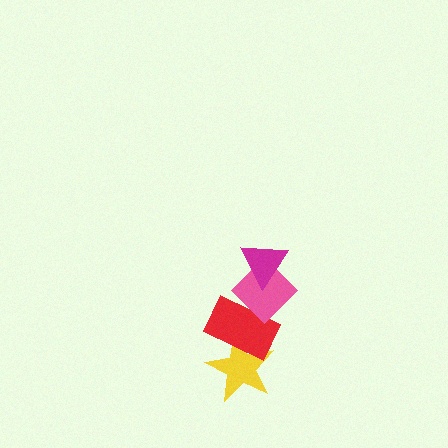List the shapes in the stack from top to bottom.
From top to bottom: the magenta triangle, the pink diamond, the red rectangle, the yellow star.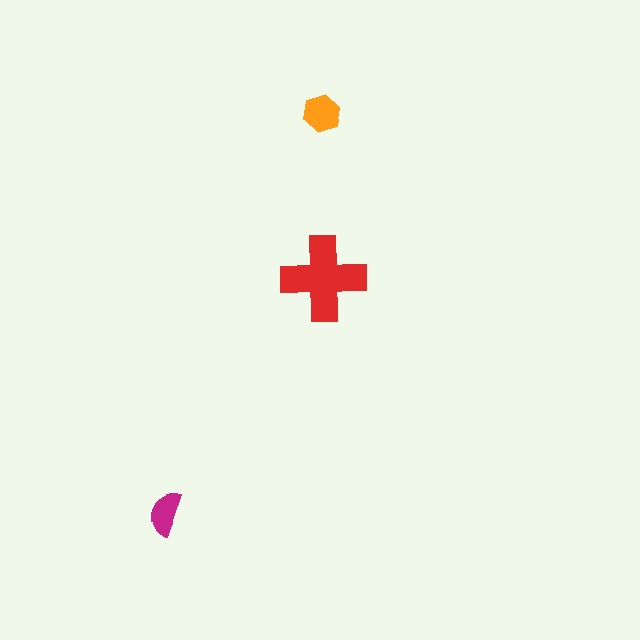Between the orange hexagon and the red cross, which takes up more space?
The red cross.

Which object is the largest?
The red cross.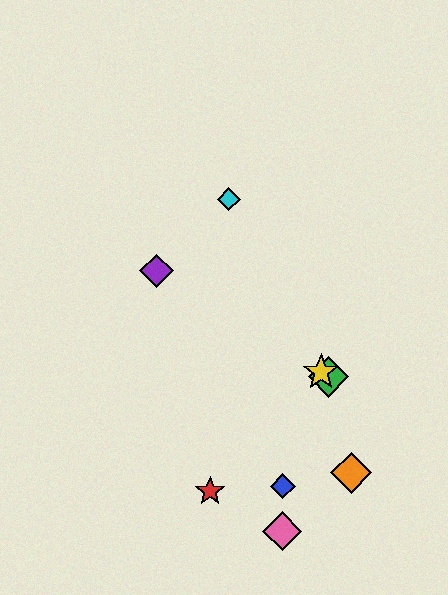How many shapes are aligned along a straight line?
3 shapes (the green diamond, the yellow star, the purple diamond) are aligned along a straight line.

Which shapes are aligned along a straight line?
The green diamond, the yellow star, the purple diamond are aligned along a straight line.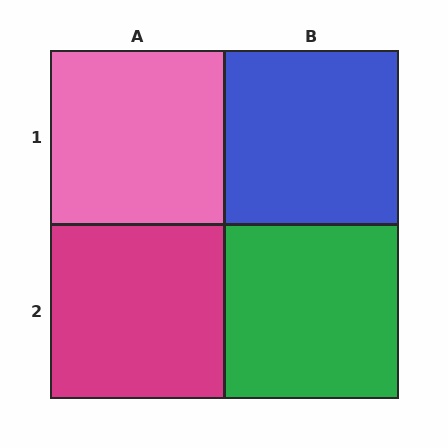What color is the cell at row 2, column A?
Magenta.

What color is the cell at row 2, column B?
Green.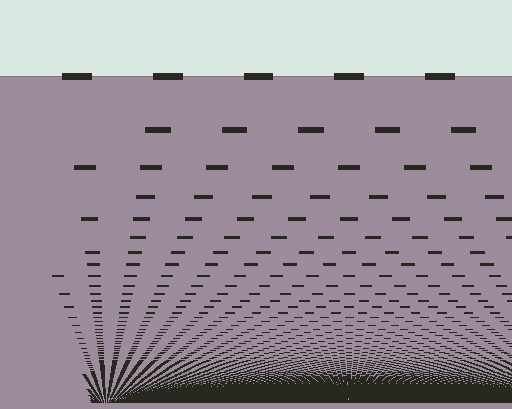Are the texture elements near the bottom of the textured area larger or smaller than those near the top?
Smaller. The gradient is inverted — elements near the bottom are smaller and denser.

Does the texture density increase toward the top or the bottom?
Density increases toward the bottom.